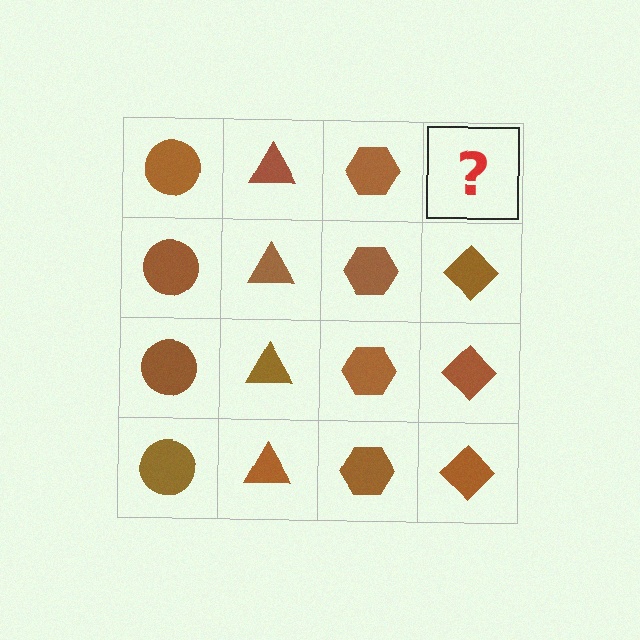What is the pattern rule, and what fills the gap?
The rule is that each column has a consistent shape. The gap should be filled with a brown diamond.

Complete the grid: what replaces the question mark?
The question mark should be replaced with a brown diamond.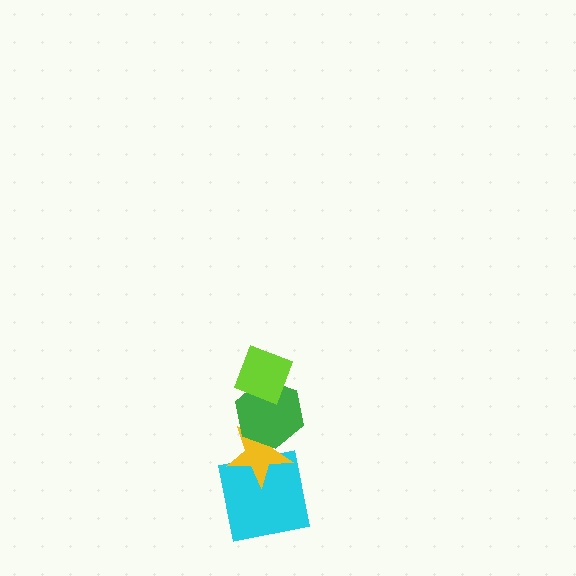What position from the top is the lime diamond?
The lime diamond is 1st from the top.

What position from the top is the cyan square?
The cyan square is 4th from the top.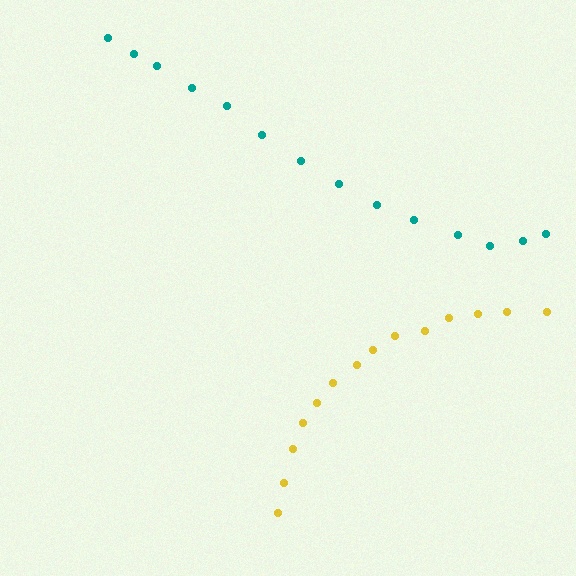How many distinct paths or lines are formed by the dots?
There are 2 distinct paths.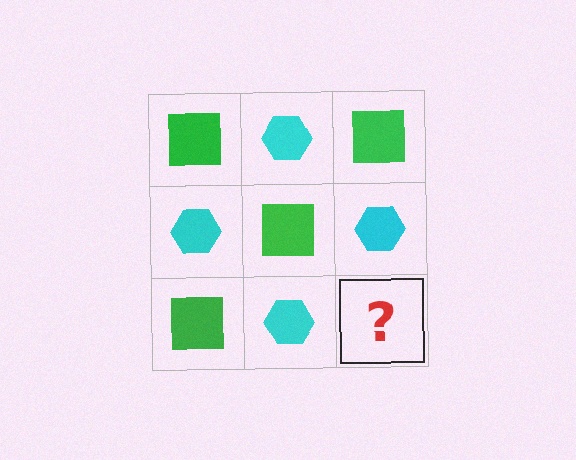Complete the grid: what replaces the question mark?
The question mark should be replaced with a green square.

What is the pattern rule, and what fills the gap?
The rule is that it alternates green square and cyan hexagon in a checkerboard pattern. The gap should be filled with a green square.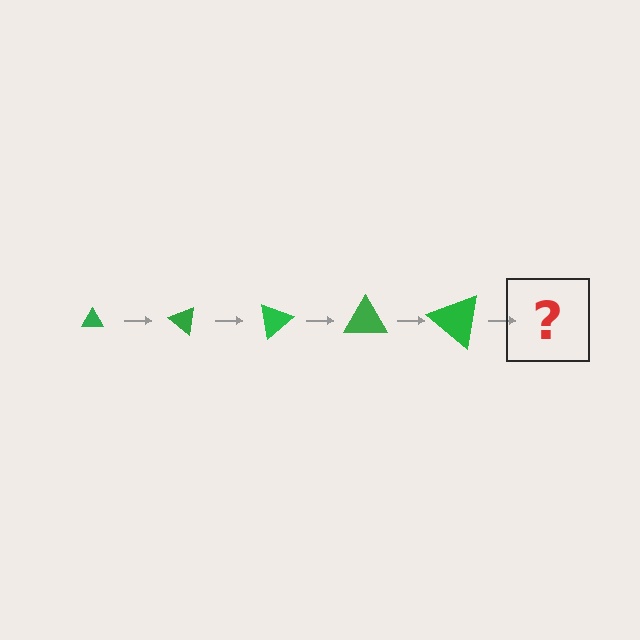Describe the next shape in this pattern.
It should be a triangle, larger than the previous one and rotated 200 degrees from the start.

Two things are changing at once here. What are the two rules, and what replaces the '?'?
The two rules are that the triangle grows larger each step and it rotates 40 degrees each step. The '?' should be a triangle, larger than the previous one and rotated 200 degrees from the start.